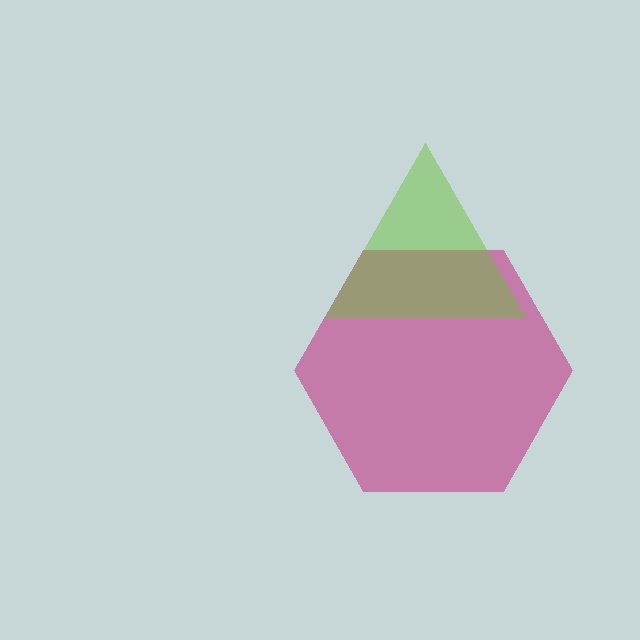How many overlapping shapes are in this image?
There are 2 overlapping shapes in the image.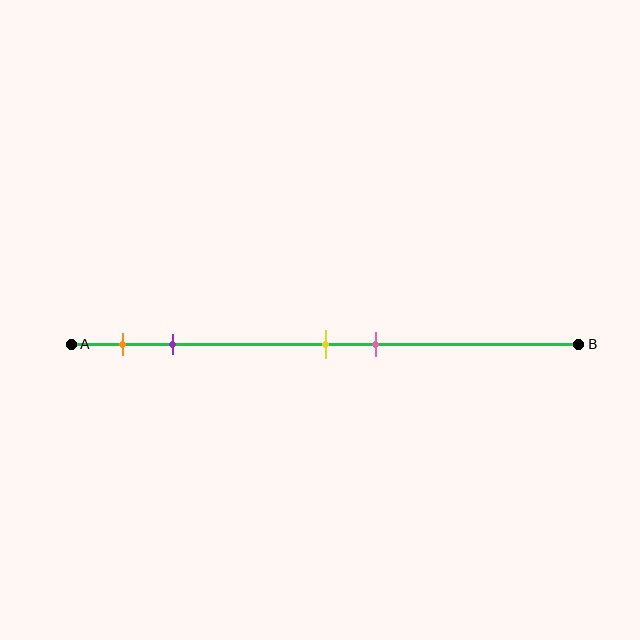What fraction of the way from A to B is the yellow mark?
The yellow mark is approximately 50% (0.5) of the way from A to B.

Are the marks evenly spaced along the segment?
No, the marks are not evenly spaced.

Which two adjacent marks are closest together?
The yellow and pink marks are the closest adjacent pair.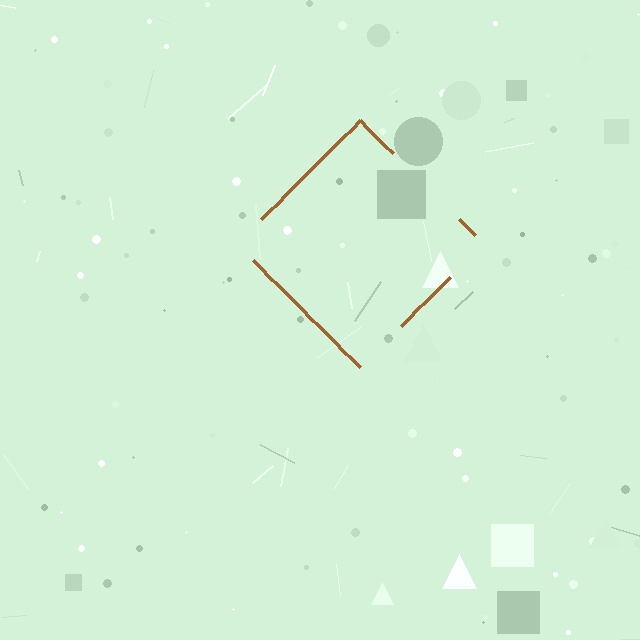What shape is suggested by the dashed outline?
The dashed outline suggests a diamond.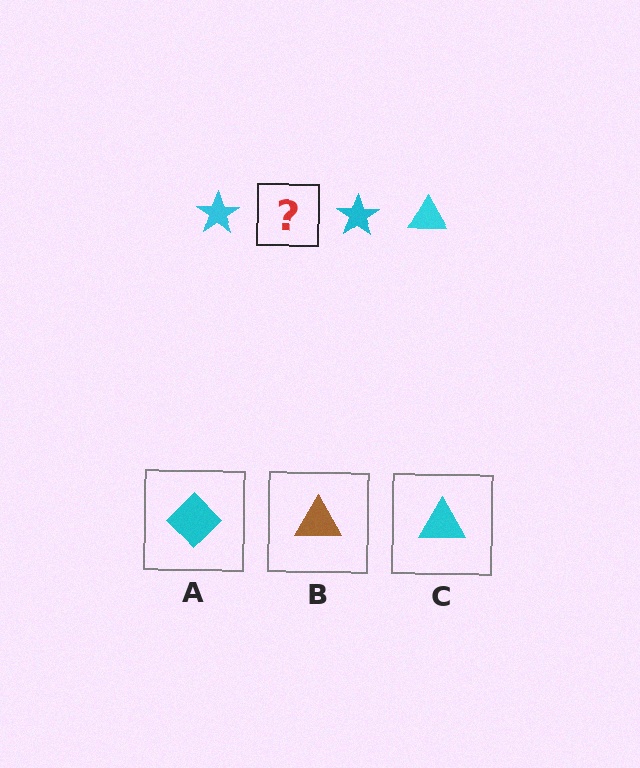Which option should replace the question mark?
Option C.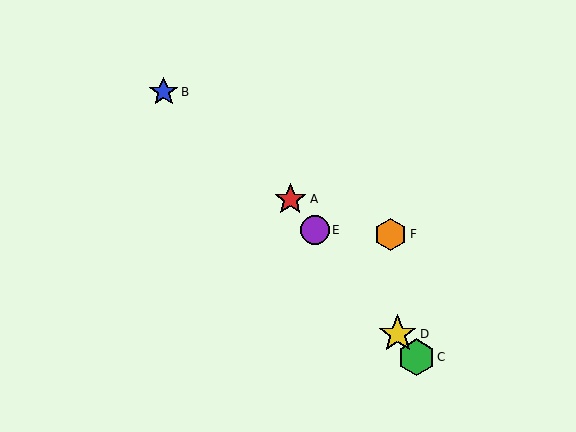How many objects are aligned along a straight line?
4 objects (A, C, D, E) are aligned along a straight line.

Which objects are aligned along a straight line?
Objects A, C, D, E are aligned along a straight line.